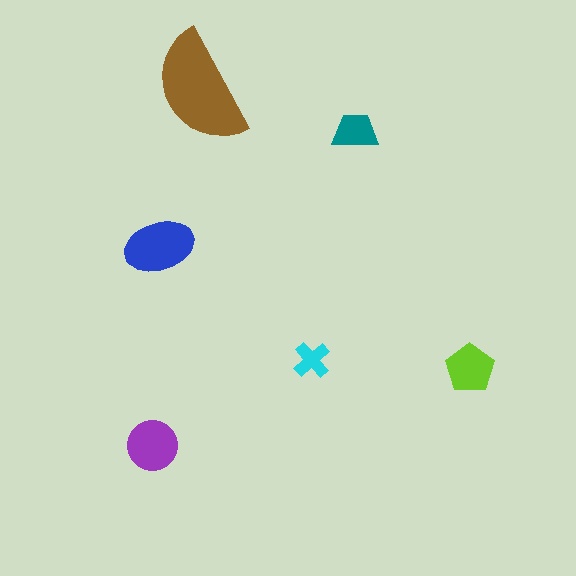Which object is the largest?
The brown semicircle.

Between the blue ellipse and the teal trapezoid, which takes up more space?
The blue ellipse.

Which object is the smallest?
The cyan cross.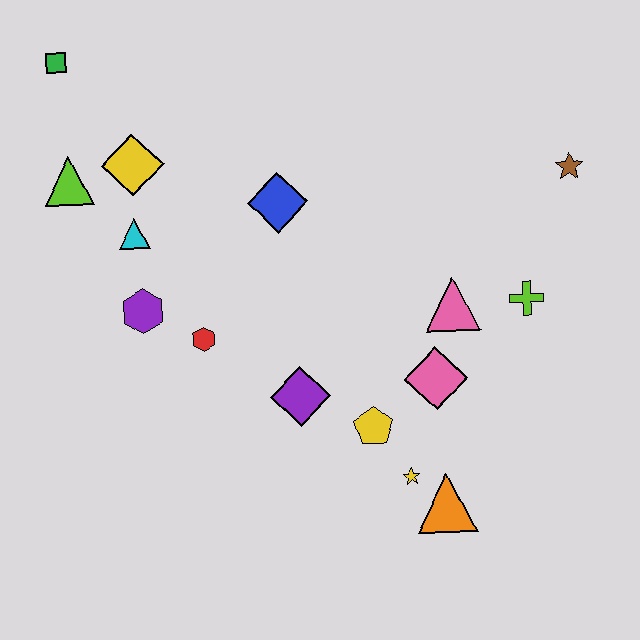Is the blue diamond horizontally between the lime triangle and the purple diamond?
Yes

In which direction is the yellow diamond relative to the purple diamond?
The yellow diamond is above the purple diamond.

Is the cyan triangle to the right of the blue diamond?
No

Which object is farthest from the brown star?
The green square is farthest from the brown star.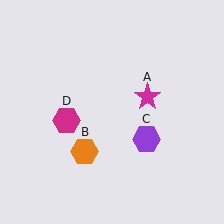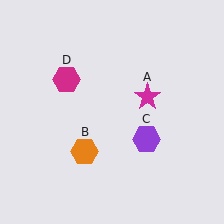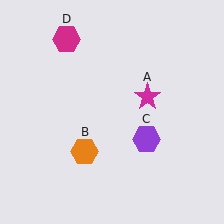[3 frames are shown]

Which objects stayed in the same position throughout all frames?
Magenta star (object A) and orange hexagon (object B) and purple hexagon (object C) remained stationary.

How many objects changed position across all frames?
1 object changed position: magenta hexagon (object D).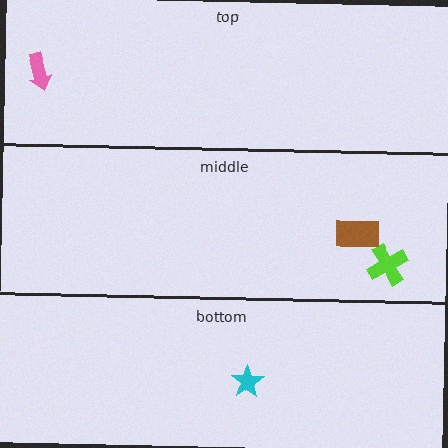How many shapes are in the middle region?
2.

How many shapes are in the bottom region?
1.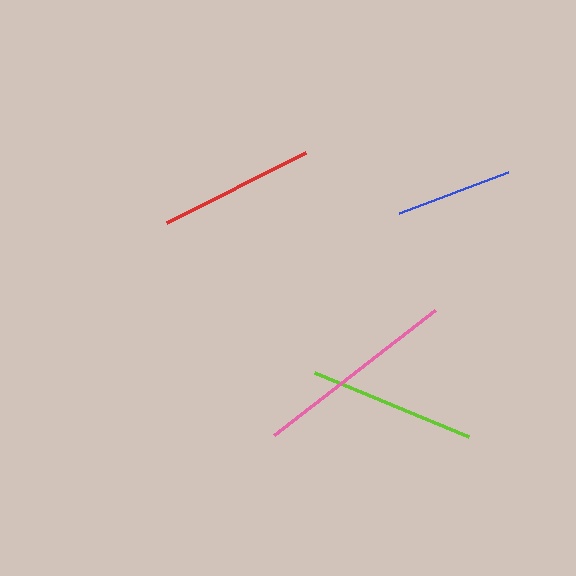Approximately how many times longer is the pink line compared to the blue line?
The pink line is approximately 1.8 times the length of the blue line.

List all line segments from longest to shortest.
From longest to shortest: pink, lime, red, blue.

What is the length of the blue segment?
The blue segment is approximately 116 pixels long.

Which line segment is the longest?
The pink line is the longest at approximately 204 pixels.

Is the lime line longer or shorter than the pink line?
The pink line is longer than the lime line.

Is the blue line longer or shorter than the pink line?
The pink line is longer than the blue line.